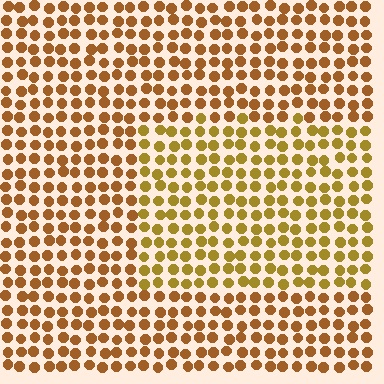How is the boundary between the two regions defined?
The boundary is defined purely by a slight shift in hue (about 22 degrees). Spacing, size, and orientation are identical on both sides.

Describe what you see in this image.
The image is filled with small brown elements in a uniform arrangement. A rectangle-shaped region is visible where the elements are tinted to a slightly different hue, forming a subtle color boundary.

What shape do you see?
I see a rectangle.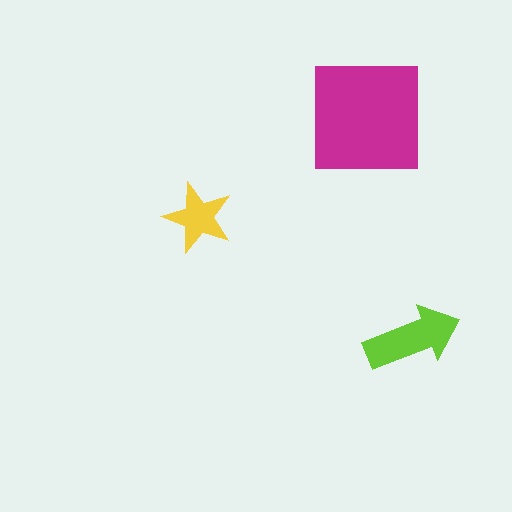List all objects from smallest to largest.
The yellow star, the lime arrow, the magenta square.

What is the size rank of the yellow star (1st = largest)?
3rd.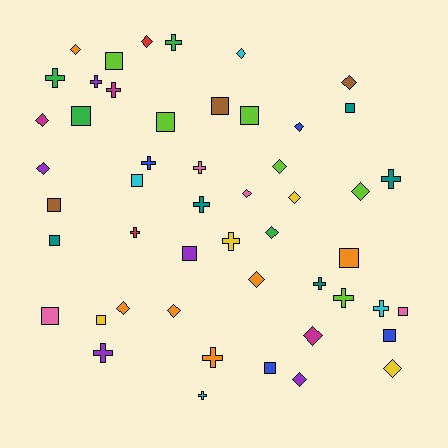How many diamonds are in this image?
There are 18 diamonds.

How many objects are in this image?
There are 50 objects.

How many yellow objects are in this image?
There are 4 yellow objects.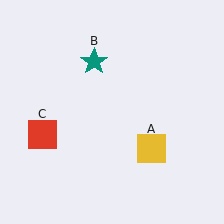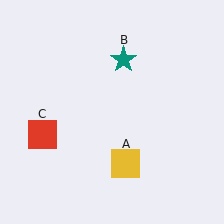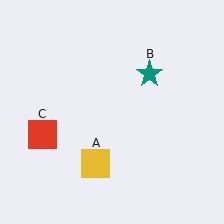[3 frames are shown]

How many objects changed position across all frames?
2 objects changed position: yellow square (object A), teal star (object B).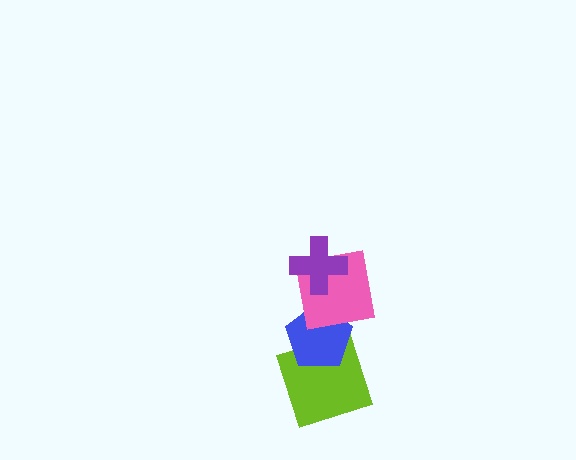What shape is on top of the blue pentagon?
The pink square is on top of the blue pentagon.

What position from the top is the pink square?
The pink square is 2nd from the top.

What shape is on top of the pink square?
The purple cross is on top of the pink square.